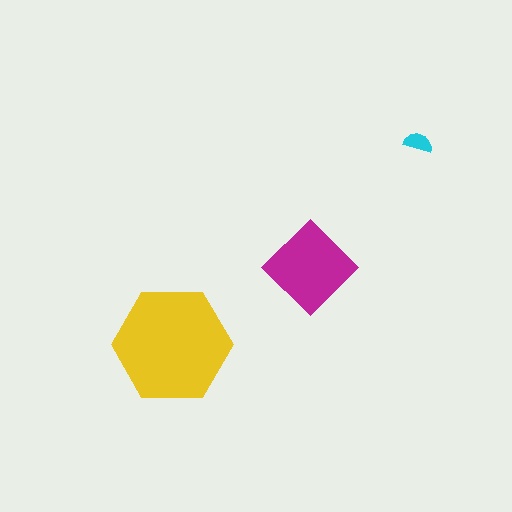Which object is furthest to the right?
The cyan semicircle is rightmost.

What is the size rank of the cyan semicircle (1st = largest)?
3rd.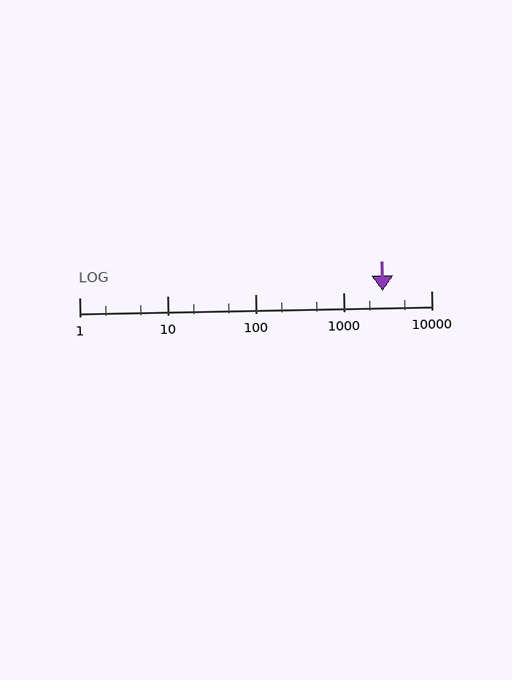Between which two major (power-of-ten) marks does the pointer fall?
The pointer is between 1000 and 10000.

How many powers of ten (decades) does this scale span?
The scale spans 4 decades, from 1 to 10000.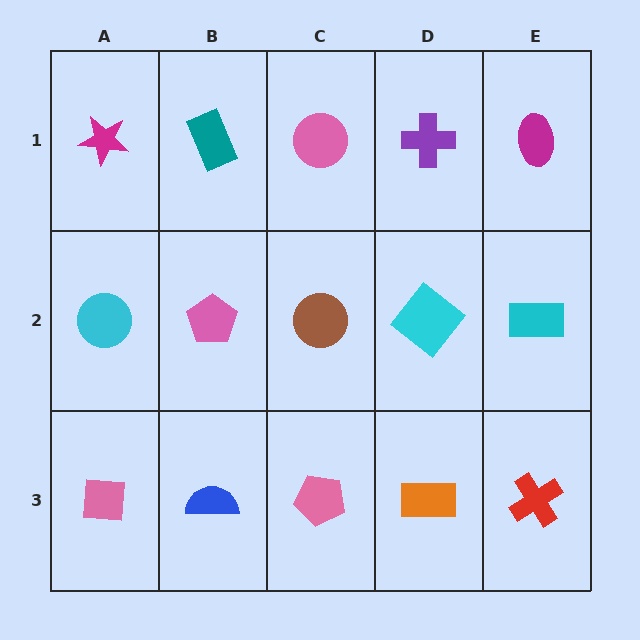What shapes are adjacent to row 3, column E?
A cyan rectangle (row 2, column E), an orange rectangle (row 3, column D).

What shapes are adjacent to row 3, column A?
A cyan circle (row 2, column A), a blue semicircle (row 3, column B).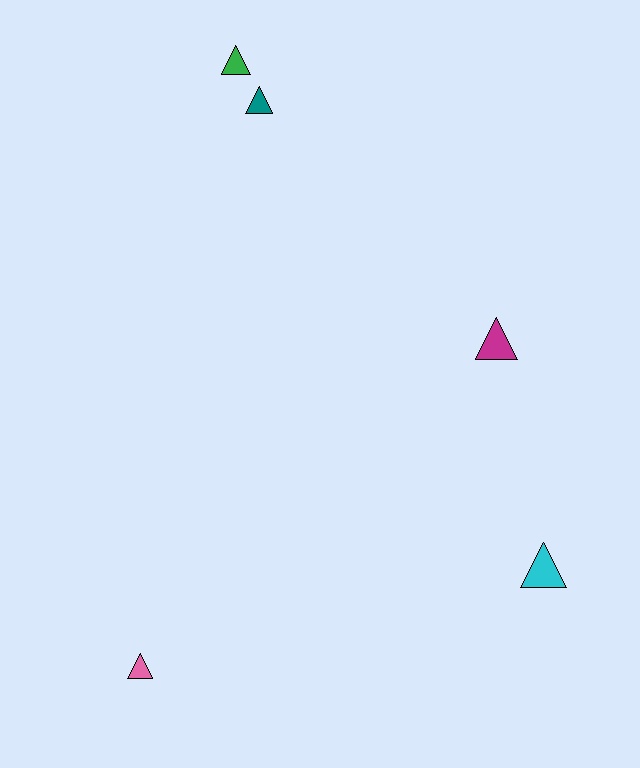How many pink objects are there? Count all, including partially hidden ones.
There is 1 pink object.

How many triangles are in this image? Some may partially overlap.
There are 5 triangles.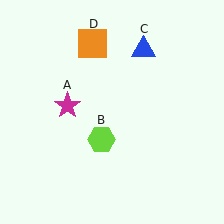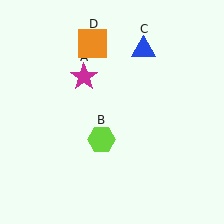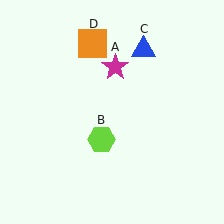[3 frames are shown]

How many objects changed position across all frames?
1 object changed position: magenta star (object A).